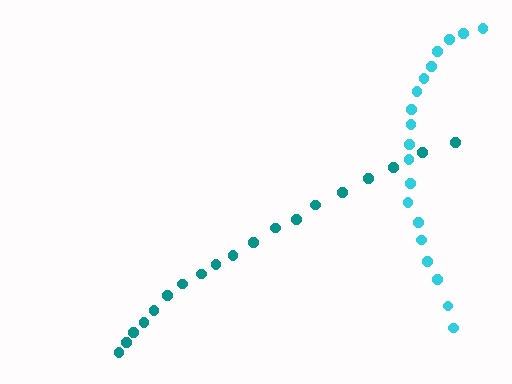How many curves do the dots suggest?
There are 2 distinct paths.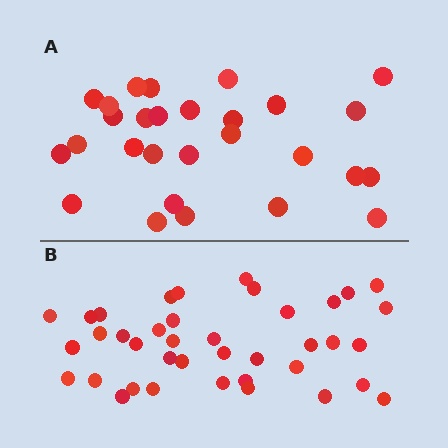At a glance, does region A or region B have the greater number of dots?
Region B (the bottom region) has more dots.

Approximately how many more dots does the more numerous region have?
Region B has roughly 12 or so more dots than region A.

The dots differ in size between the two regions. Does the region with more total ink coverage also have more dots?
No. Region A has more total ink coverage because its dots are larger, but region B actually contains more individual dots. Total area can be misleading — the number of items is what matters here.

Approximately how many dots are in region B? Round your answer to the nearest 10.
About 40 dots. (The exact count is 39, which rounds to 40.)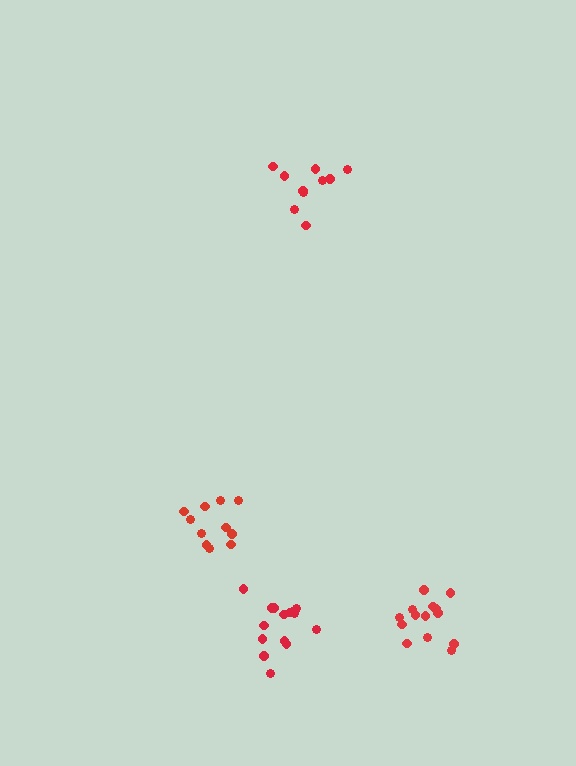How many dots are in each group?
Group 1: 15 dots, Group 2: 11 dots, Group 3: 10 dots, Group 4: 14 dots (50 total).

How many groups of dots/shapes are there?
There are 4 groups.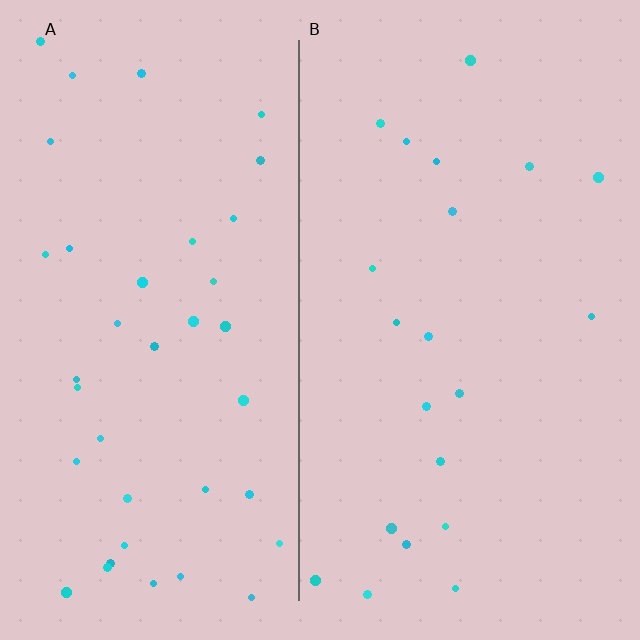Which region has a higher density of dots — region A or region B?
A (the left).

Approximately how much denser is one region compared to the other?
Approximately 1.9× — region A over region B.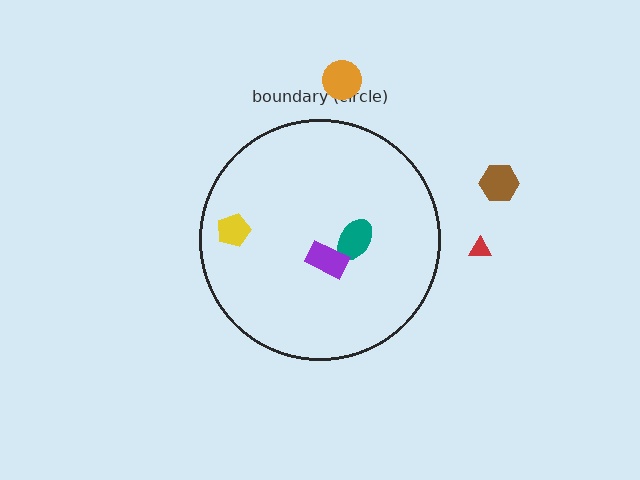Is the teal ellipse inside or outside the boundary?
Inside.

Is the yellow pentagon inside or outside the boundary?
Inside.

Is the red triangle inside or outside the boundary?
Outside.